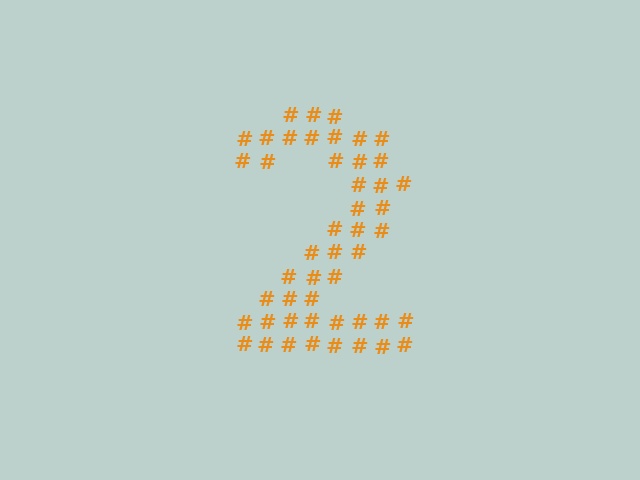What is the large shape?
The large shape is the digit 2.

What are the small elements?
The small elements are hash symbols.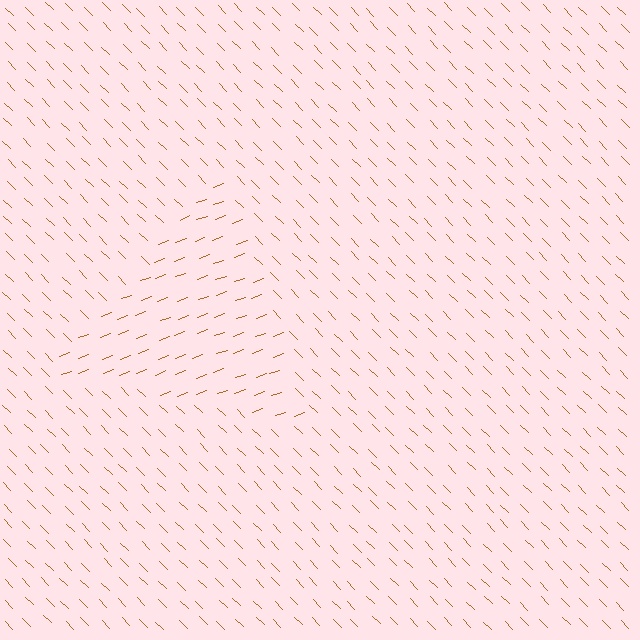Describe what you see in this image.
The image is filled with small brown line segments. A triangle region in the image has lines oriented differently from the surrounding lines, creating a visible texture boundary.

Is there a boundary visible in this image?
Yes, there is a texture boundary formed by a change in line orientation.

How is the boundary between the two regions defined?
The boundary is defined purely by a change in line orientation (approximately 65 degrees difference). All lines are the same color and thickness.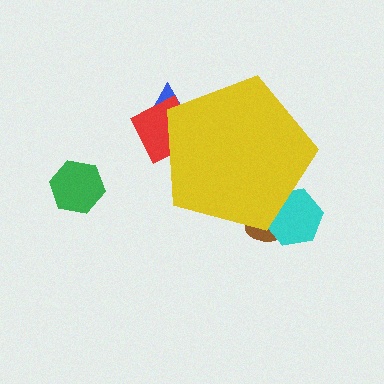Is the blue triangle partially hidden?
Yes, the blue triangle is partially hidden behind the yellow pentagon.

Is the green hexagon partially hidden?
No, the green hexagon is fully visible.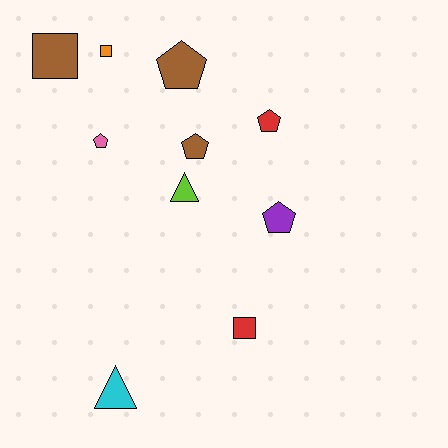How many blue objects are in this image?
There are no blue objects.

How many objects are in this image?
There are 10 objects.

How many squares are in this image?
There are 3 squares.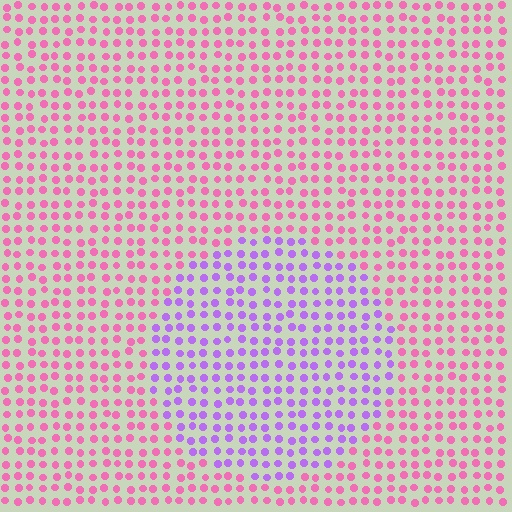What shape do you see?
I see a circle.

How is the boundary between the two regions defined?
The boundary is defined purely by a slight shift in hue (about 53 degrees). Spacing, size, and orientation are identical on both sides.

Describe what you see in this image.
The image is filled with small pink elements in a uniform arrangement. A circle-shaped region is visible where the elements are tinted to a slightly different hue, forming a subtle color boundary.